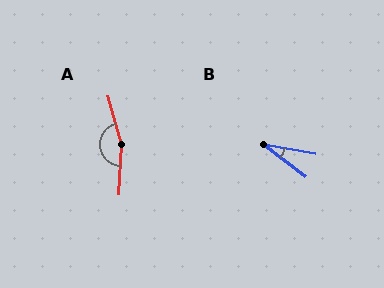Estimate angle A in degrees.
Approximately 162 degrees.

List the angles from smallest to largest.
B (27°), A (162°).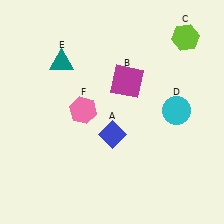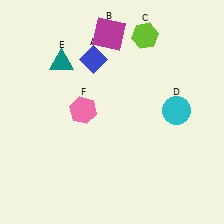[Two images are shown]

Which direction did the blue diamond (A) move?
The blue diamond (A) moved up.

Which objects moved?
The objects that moved are: the blue diamond (A), the magenta square (B), the lime hexagon (C).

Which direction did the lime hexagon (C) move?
The lime hexagon (C) moved left.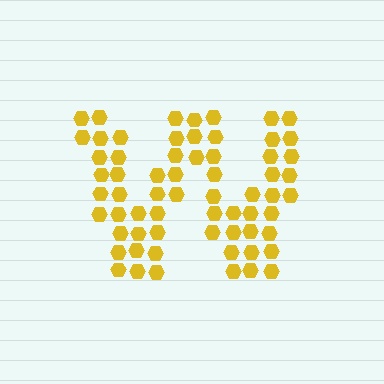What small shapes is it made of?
It is made of small hexagons.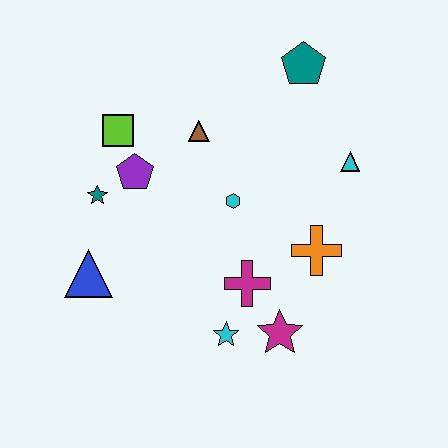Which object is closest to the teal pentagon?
The cyan triangle is closest to the teal pentagon.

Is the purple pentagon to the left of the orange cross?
Yes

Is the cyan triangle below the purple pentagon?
No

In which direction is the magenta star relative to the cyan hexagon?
The magenta star is below the cyan hexagon.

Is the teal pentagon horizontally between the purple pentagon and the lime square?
No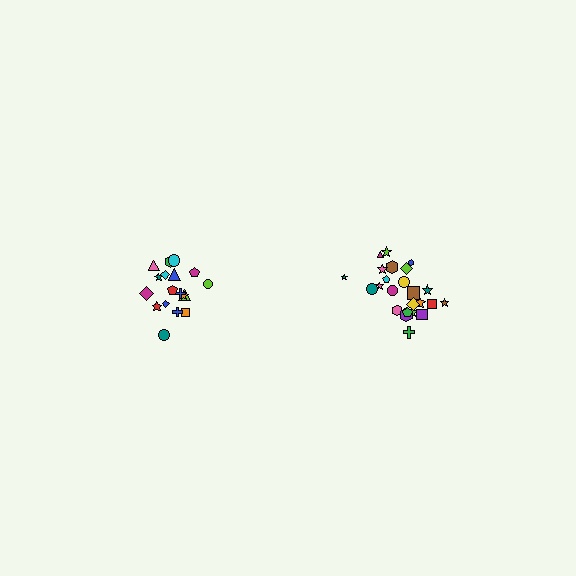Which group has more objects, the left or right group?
The right group.